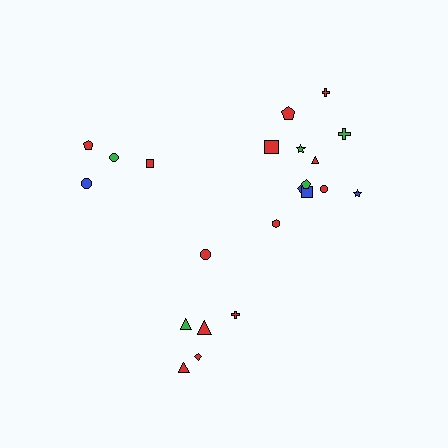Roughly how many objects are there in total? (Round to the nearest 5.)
Roughly 20 objects in total.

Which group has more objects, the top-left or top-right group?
The top-right group.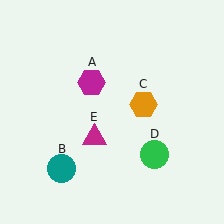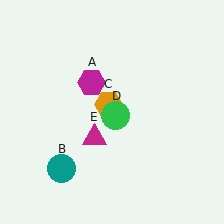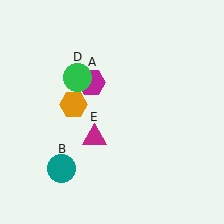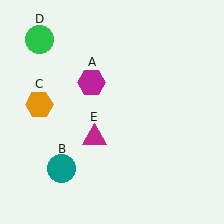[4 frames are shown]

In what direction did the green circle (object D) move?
The green circle (object D) moved up and to the left.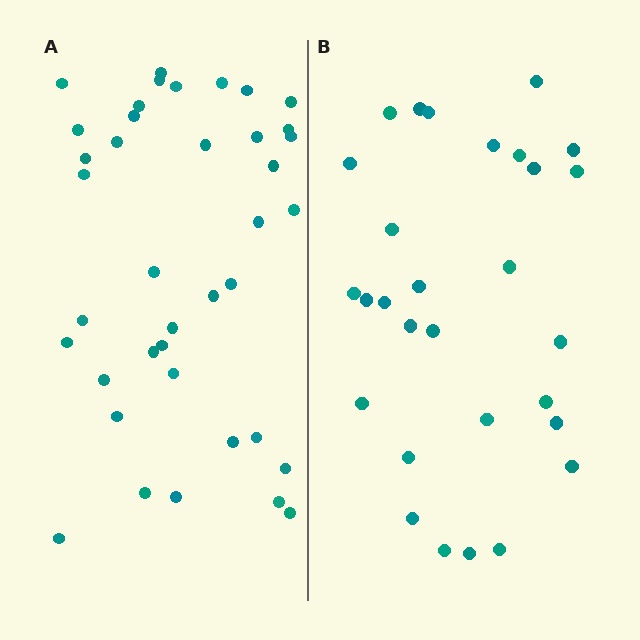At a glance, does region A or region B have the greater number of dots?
Region A (the left region) has more dots.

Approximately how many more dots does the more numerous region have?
Region A has roughly 10 or so more dots than region B.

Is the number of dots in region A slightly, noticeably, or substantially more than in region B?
Region A has noticeably more, but not dramatically so. The ratio is roughly 1.3 to 1.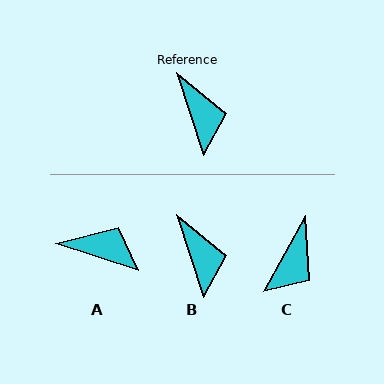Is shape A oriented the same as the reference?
No, it is off by about 54 degrees.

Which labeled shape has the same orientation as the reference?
B.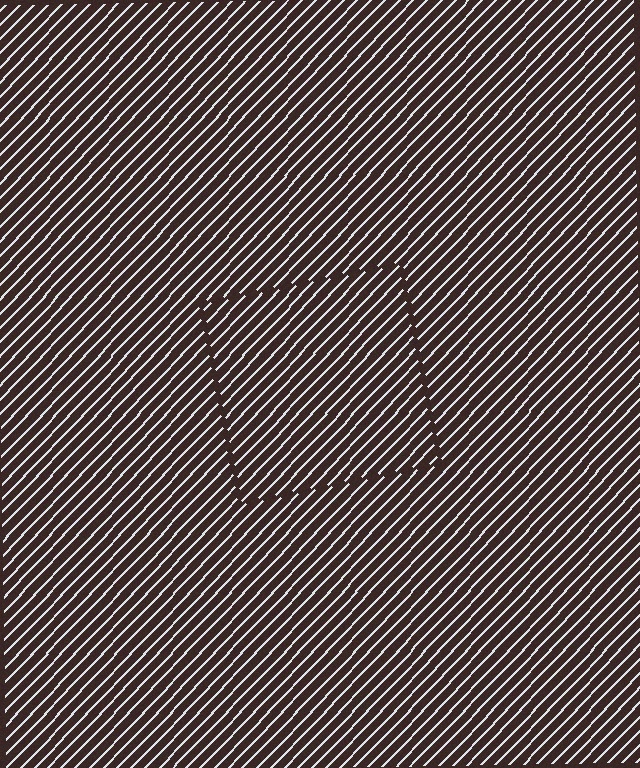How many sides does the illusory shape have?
4 sides — the line-ends trace a square.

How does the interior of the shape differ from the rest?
The interior of the shape contains the same grating, shifted by half a period — the contour is defined by the phase discontinuity where line-ends from the inner and outer gratings abut.